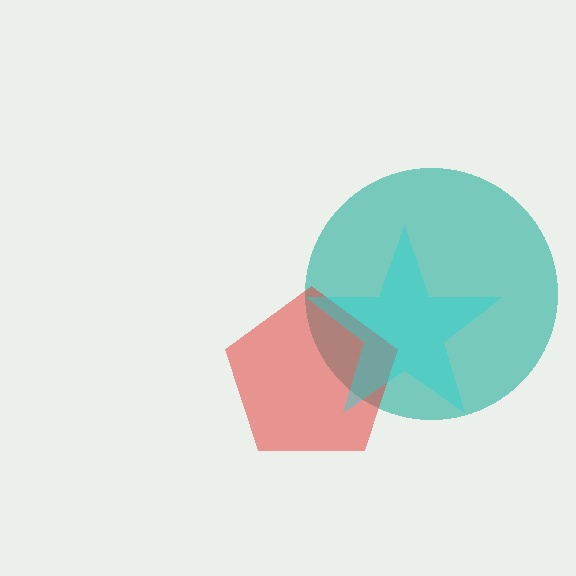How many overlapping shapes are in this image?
There are 3 overlapping shapes in the image.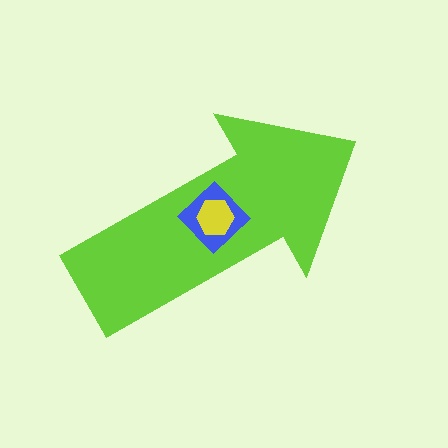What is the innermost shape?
The yellow hexagon.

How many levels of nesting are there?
3.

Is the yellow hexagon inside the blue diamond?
Yes.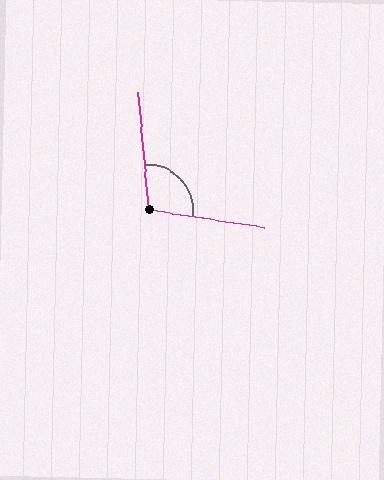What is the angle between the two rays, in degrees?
Approximately 104 degrees.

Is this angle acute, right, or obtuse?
It is obtuse.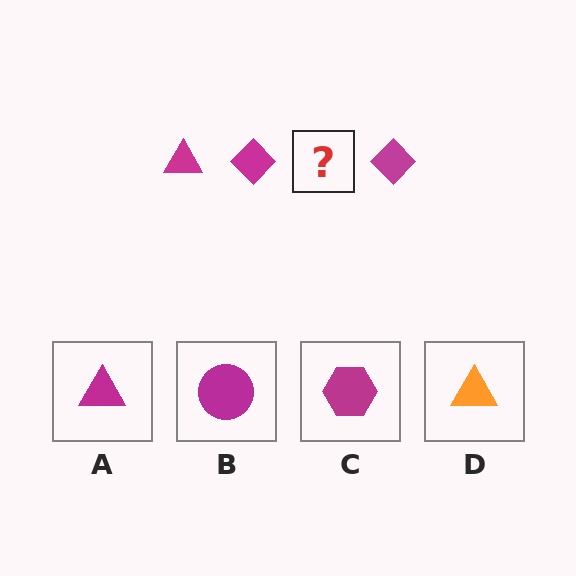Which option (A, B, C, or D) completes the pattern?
A.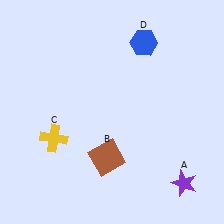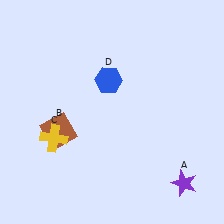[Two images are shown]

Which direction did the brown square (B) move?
The brown square (B) moved left.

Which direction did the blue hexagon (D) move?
The blue hexagon (D) moved down.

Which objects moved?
The objects that moved are: the brown square (B), the blue hexagon (D).